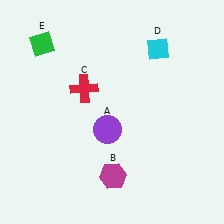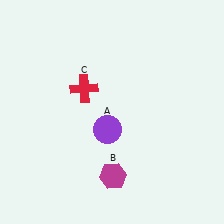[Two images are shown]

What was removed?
The green diamond (E), the cyan diamond (D) were removed in Image 2.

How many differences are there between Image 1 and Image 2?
There are 2 differences between the two images.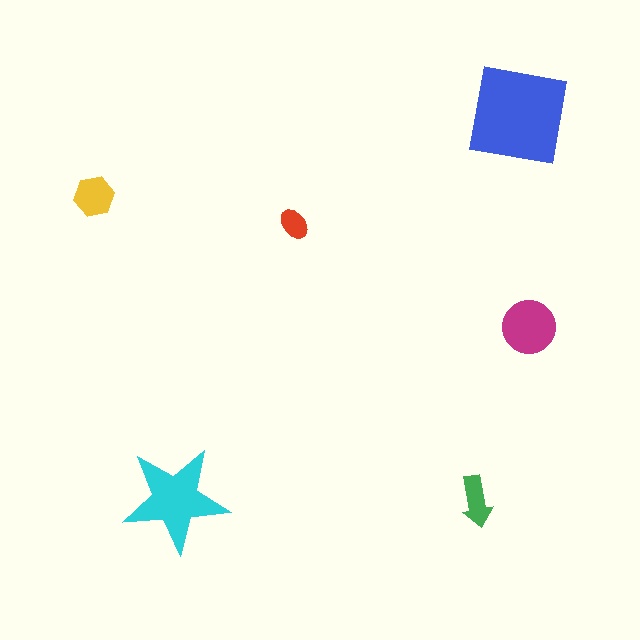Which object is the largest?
The blue square.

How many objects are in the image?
There are 6 objects in the image.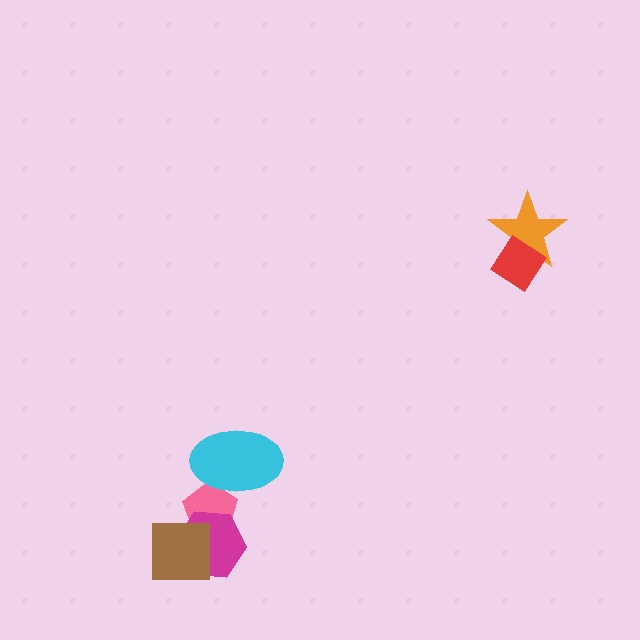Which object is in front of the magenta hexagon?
The brown square is in front of the magenta hexagon.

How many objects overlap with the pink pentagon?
2 objects overlap with the pink pentagon.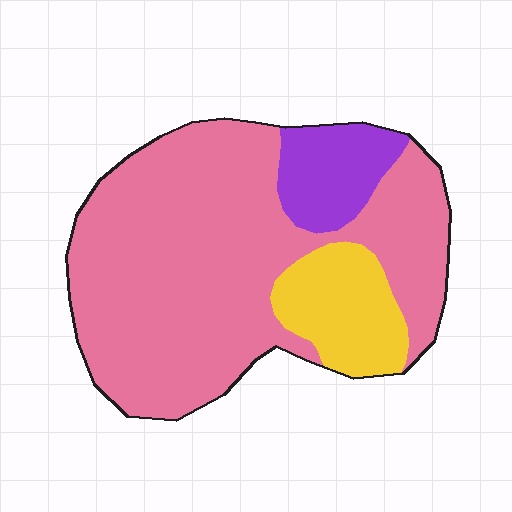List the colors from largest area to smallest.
From largest to smallest: pink, yellow, purple.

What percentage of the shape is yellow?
Yellow takes up about one sixth (1/6) of the shape.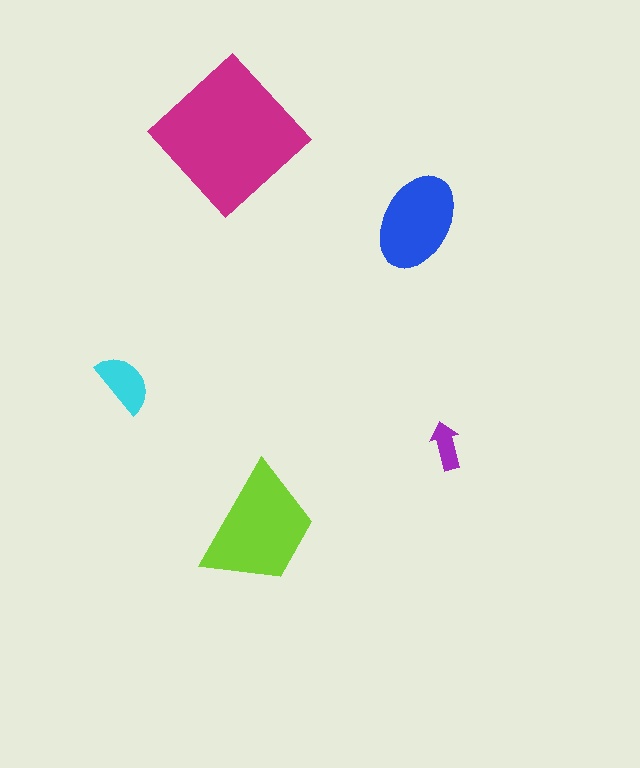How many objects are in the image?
There are 5 objects in the image.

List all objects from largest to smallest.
The magenta diamond, the lime trapezoid, the blue ellipse, the cyan semicircle, the purple arrow.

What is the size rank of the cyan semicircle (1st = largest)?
4th.